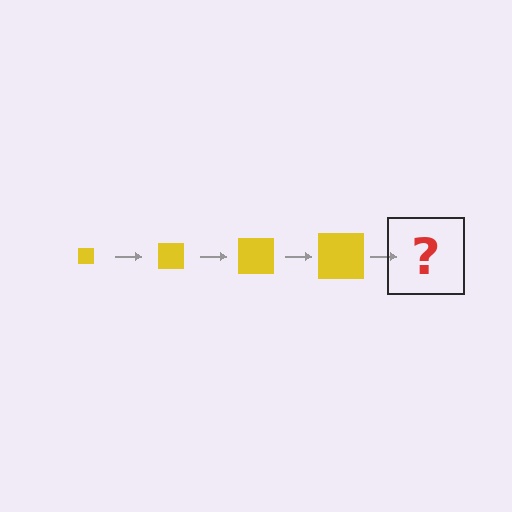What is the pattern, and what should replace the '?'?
The pattern is that the square gets progressively larger each step. The '?' should be a yellow square, larger than the previous one.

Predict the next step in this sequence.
The next step is a yellow square, larger than the previous one.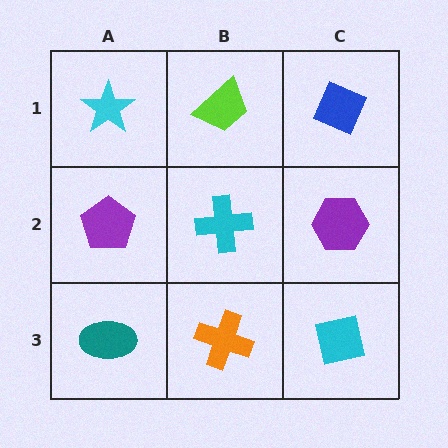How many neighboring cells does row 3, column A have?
2.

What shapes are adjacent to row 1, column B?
A cyan cross (row 2, column B), a cyan star (row 1, column A), a blue diamond (row 1, column C).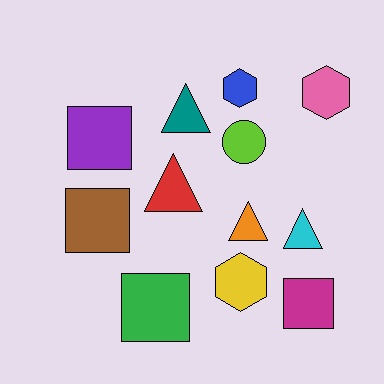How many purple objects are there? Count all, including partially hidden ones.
There is 1 purple object.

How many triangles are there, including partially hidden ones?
There are 4 triangles.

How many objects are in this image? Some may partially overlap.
There are 12 objects.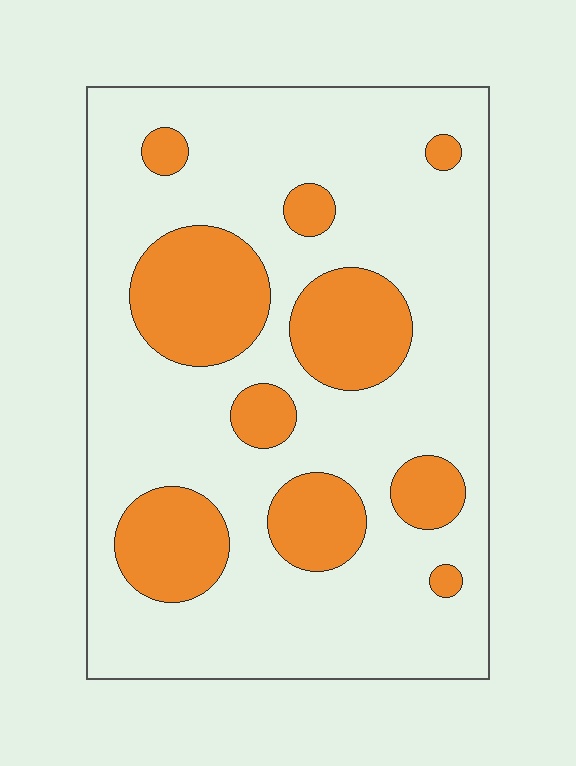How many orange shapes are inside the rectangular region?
10.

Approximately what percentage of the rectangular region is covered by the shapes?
Approximately 25%.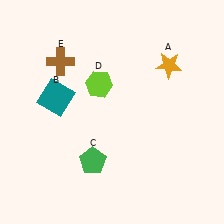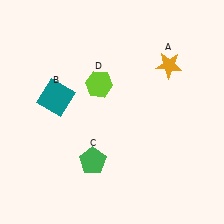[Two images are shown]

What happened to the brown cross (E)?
The brown cross (E) was removed in Image 2. It was in the top-left area of Image 1.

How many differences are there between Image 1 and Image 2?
There is 1 difference between the two images.